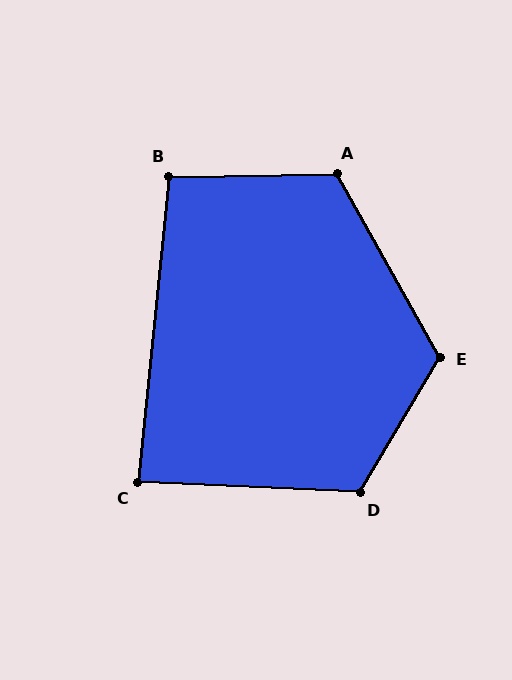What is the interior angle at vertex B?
Approximately 97 degrees (obtuse).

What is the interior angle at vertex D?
Approximately 118 degrees (obtuse).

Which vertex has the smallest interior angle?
C, at approximately 87 degrees.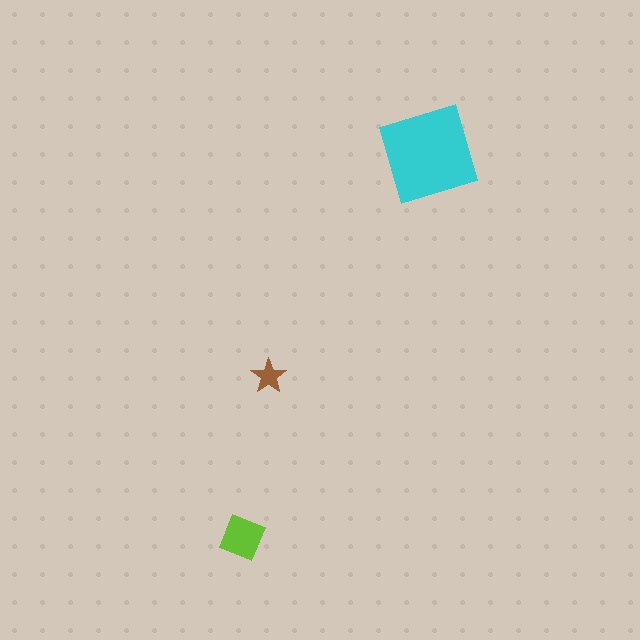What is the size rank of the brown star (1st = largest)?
3rd.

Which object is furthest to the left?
The lime square is leftmost.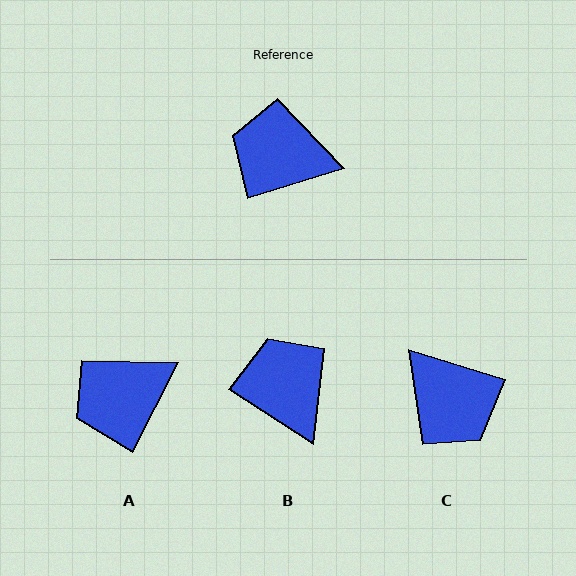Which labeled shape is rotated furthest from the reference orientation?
C, about 145 degrees away.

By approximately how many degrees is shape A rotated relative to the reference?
Approximately 46 degrees counter-clockwise.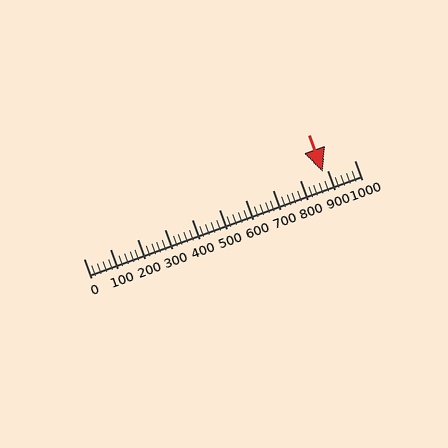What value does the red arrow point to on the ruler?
The red arrow points to approximately 884.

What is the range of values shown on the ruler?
The ruler shows values from 0 to 1000.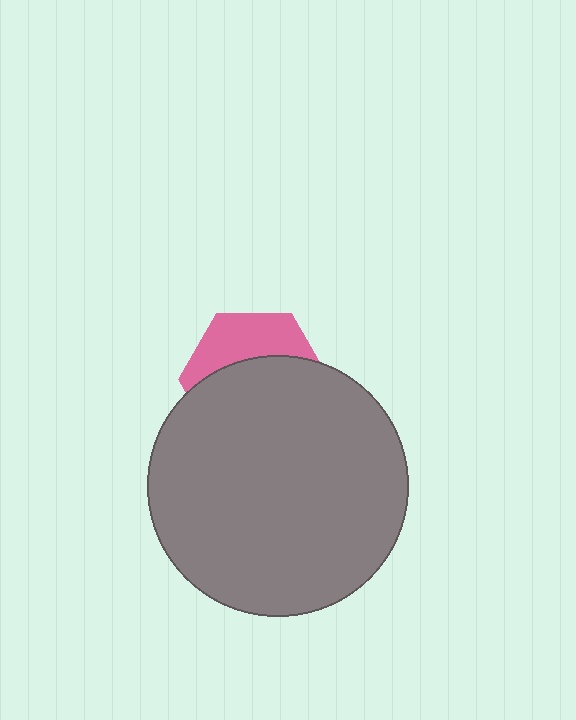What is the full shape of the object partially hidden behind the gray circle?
The partially hidden object is a pink hexagon.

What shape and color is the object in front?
The object in front is a gray circle.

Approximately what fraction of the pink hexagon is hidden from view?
Roughly 64% of the pink hexagon is hidden behind the gray circle.